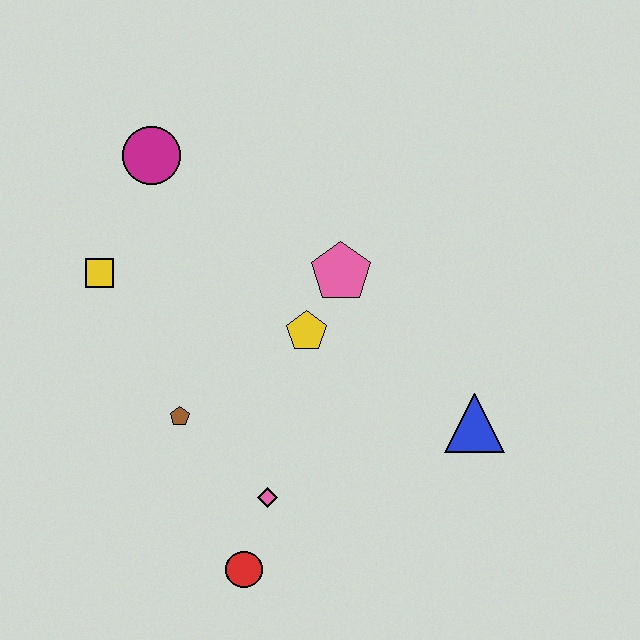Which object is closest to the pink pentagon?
The yellow pentagon is closest to the pink pentagon.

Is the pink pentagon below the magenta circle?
Yes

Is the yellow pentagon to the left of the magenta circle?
No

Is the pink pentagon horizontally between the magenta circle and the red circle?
No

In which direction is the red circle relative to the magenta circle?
The red circle is below the magenta circle.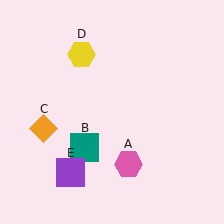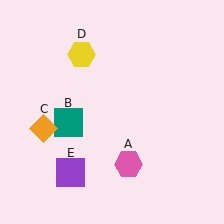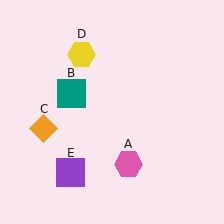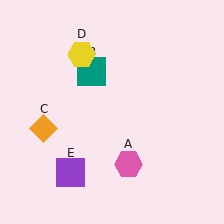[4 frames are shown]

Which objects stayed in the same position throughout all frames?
Pink hexagon (object A) and orange diamond (object C) and yellow hexagon (object D) and purple square (object E) remained stationary.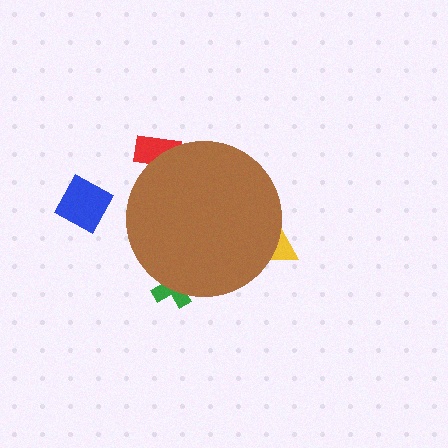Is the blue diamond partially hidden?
No, the blue diamond is fully visible.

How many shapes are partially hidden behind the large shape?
3 shapes are partially hidden.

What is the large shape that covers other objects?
A brown circle.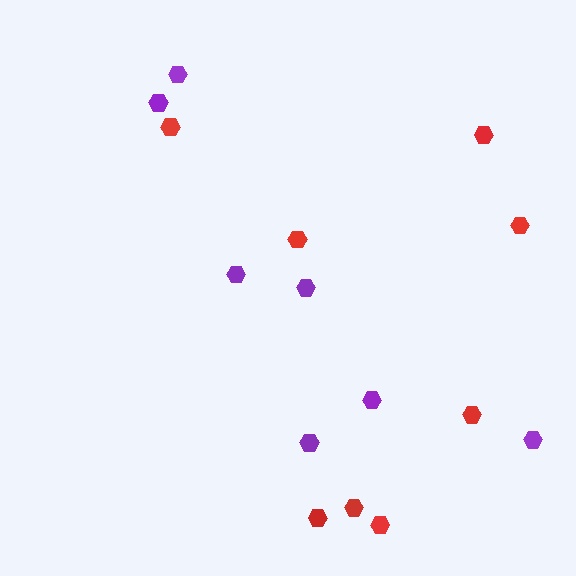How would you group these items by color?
There are 2 groups: one group of red hexagons (8) and one group of purple hexagons (7).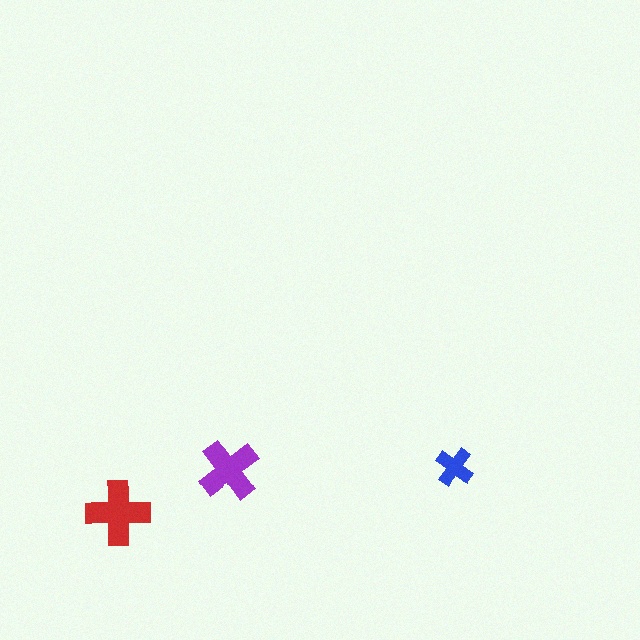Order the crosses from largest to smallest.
the red one, the purple one, the blue one.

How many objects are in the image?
There are 3 objects in the image.